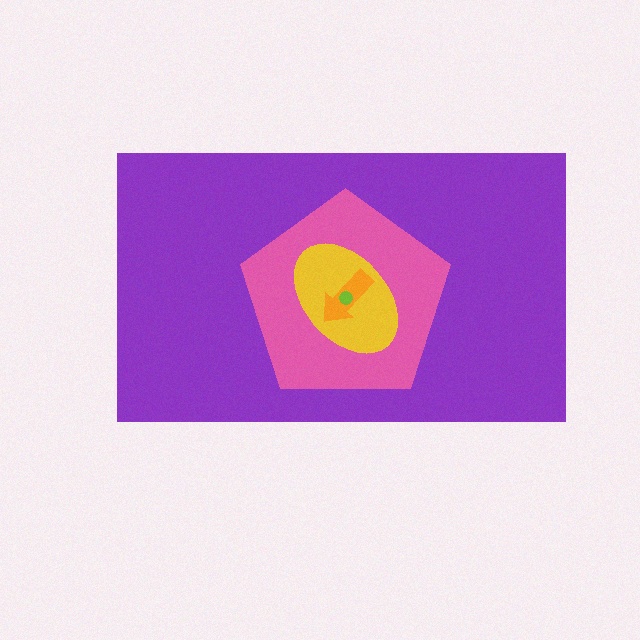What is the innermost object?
The lime circle.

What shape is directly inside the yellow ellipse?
The orange arrow.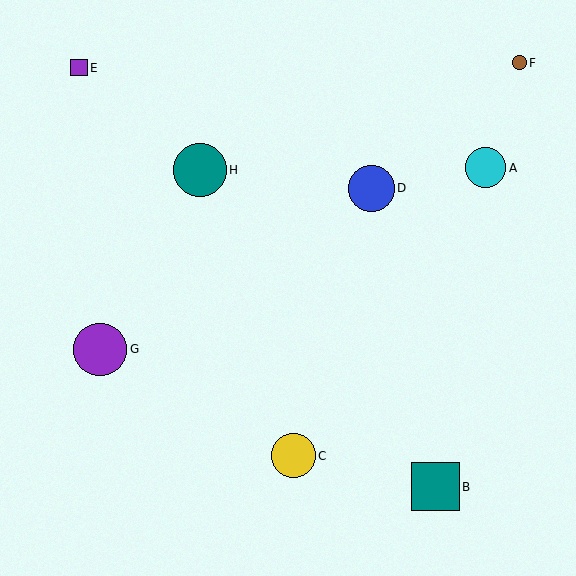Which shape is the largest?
The purple circle (labeled G) is the largest.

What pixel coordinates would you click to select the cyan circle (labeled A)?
Click at (486, 168) to select the cyan circle A.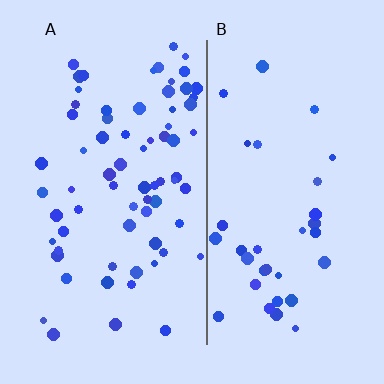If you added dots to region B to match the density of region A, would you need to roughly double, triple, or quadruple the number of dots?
Approximately double.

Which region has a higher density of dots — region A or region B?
A (the left).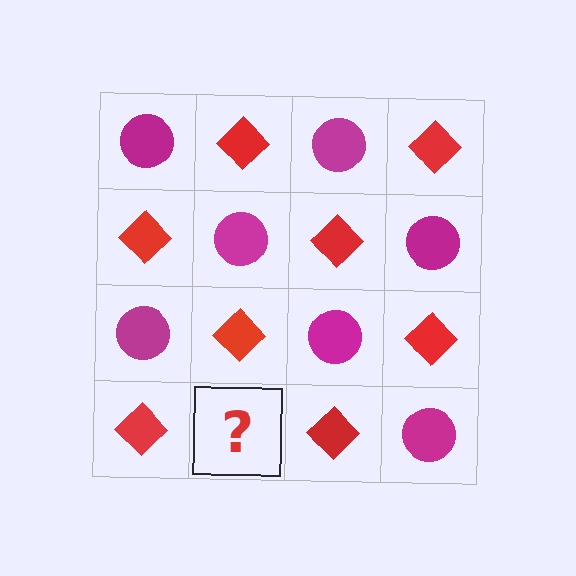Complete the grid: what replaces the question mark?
The question mark should be replaced with a magenta circle.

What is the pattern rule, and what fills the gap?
The rule is that it alternates magenta circle and red diamond in a checkerboard pattern. The gap should be filled with a magenta circle.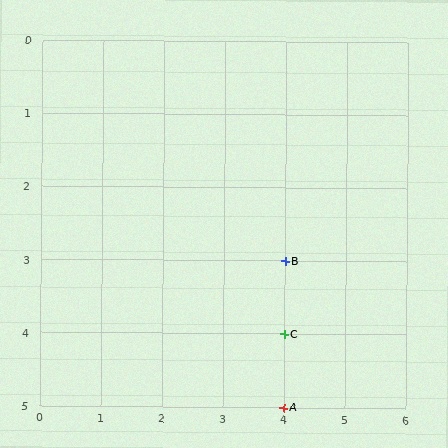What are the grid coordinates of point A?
Point A is at grid coordinates (4, 5).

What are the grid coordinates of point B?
Point B is at grid coordinates (4, 3).